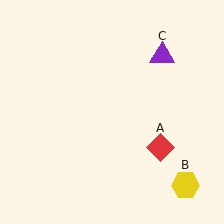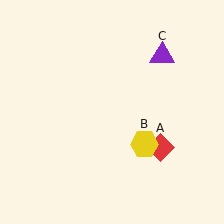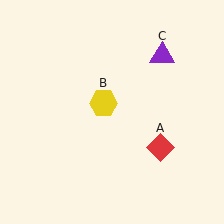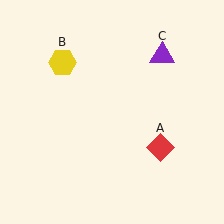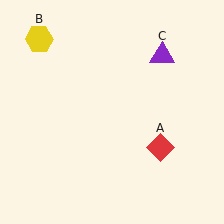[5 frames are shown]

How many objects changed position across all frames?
1 object changed position: yellow hexagon (object B).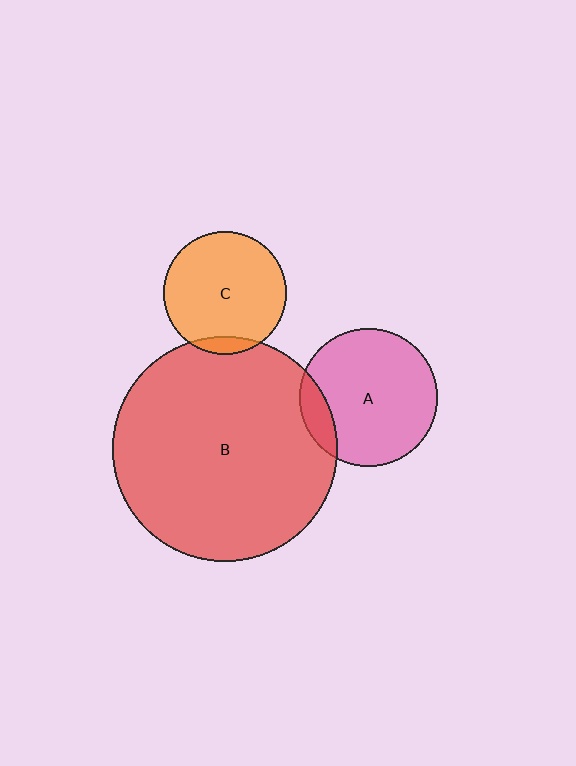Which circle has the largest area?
Circle B (red).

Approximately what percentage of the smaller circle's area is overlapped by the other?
Approximately 5%.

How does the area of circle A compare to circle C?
Approximately 1.3 times.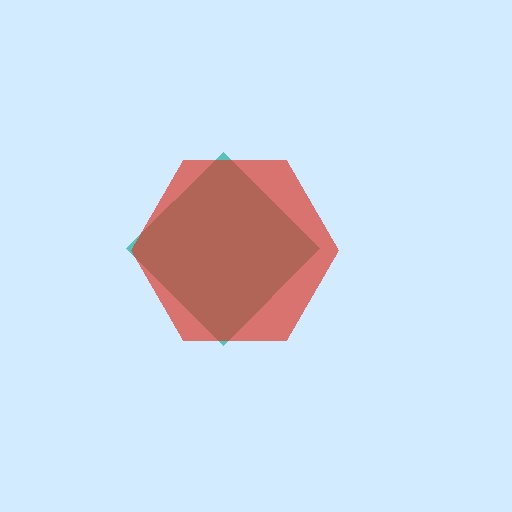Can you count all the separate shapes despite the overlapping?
Yes, there are 2 separate shapes.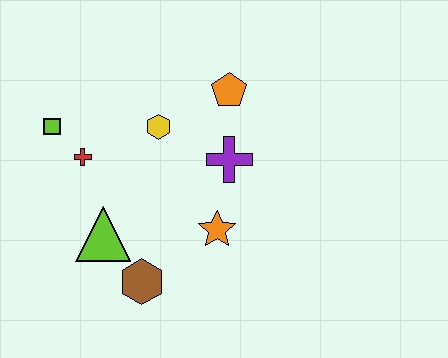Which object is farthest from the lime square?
The orange star is farthest from the lime square.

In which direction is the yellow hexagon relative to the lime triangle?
The yellow hexagon is above the lime triangle.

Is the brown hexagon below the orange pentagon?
Yes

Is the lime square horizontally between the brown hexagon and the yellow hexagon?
No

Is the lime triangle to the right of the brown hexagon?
No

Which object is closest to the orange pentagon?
The purple cross is closest to the orange pentagon.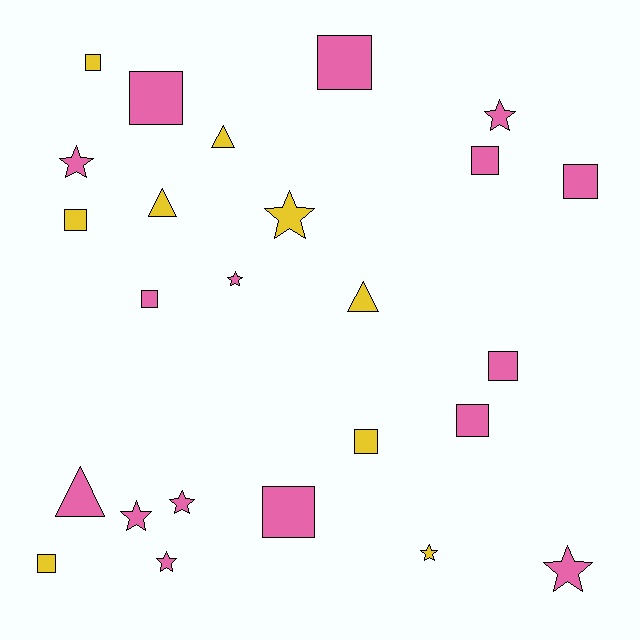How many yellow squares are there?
There are 4 yellow squares.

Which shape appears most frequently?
Square, with 12 objects.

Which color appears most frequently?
Pink, with 16 objects.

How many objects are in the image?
There are 25 objects.